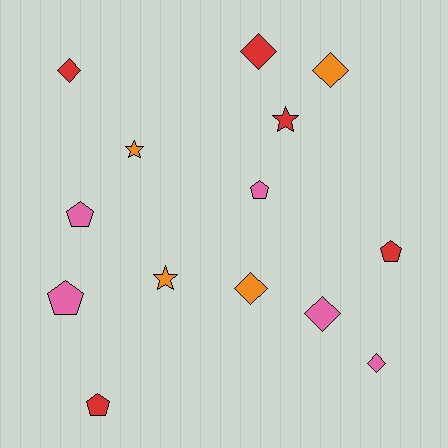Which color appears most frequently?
Pink, with 5 objects.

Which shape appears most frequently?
Diamond, with 6 objects.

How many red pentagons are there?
There are 2 red pentagons.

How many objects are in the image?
There are 14 objects.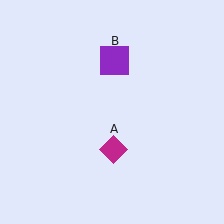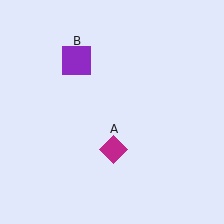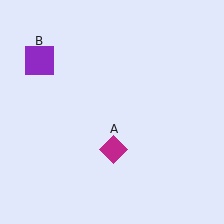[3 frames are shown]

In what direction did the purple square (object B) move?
The purple square (object B) moved left.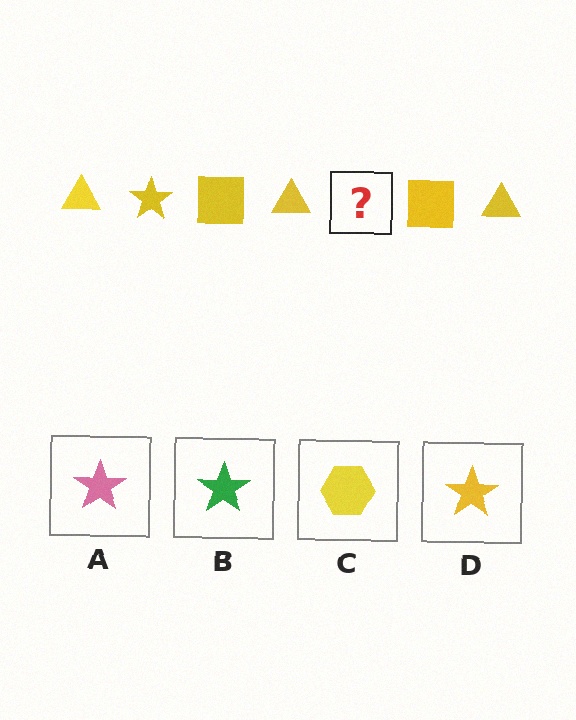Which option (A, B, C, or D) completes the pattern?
D.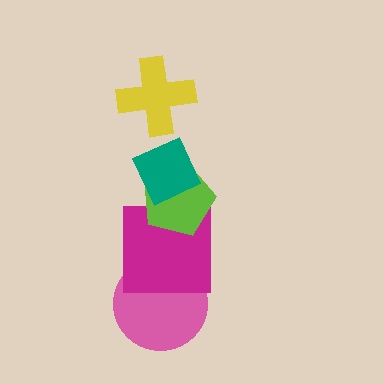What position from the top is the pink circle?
The pink circle is 5th from the top.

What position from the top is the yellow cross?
The yellow cross is 1st from the top.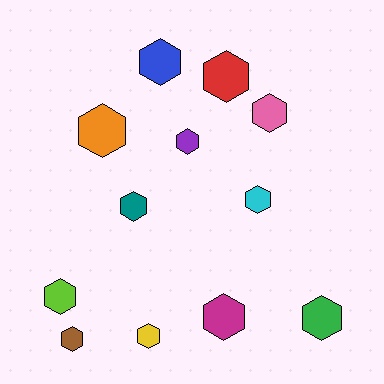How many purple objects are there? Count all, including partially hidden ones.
There is 1 purple object.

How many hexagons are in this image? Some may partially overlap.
There are 12 hexagons.